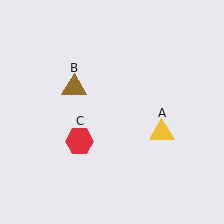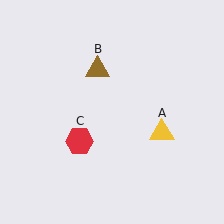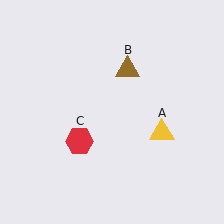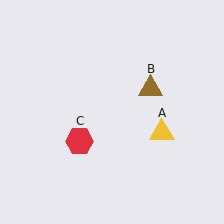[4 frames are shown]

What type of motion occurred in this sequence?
The brown triangle (object B) rotated clockwise around the center of the scene.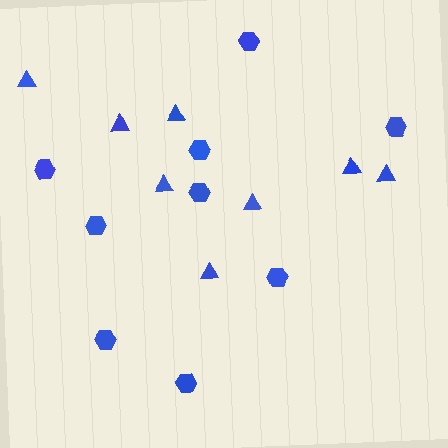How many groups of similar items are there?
There are 2 groups: one group of triangles (8) and one group of hexagons (9).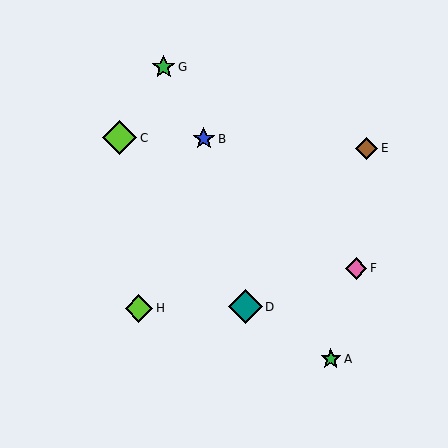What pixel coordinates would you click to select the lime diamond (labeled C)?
Click at (120, 138) to select the lime diamond C.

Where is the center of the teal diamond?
The center of the teal diamond is at (245, 307).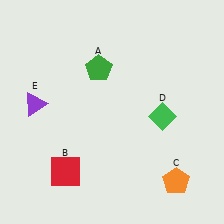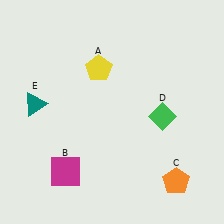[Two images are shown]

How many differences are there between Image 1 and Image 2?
There are 3 differences between the two images.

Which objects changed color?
A changed from green to yellow. B changed from red to magenta. E changed from purple to teal.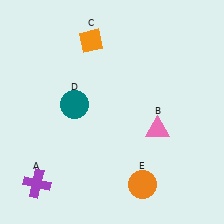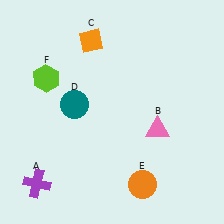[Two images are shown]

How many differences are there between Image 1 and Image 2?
There is 1 difference between the two images.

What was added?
A lime hexagon (F) was added in Image 2.